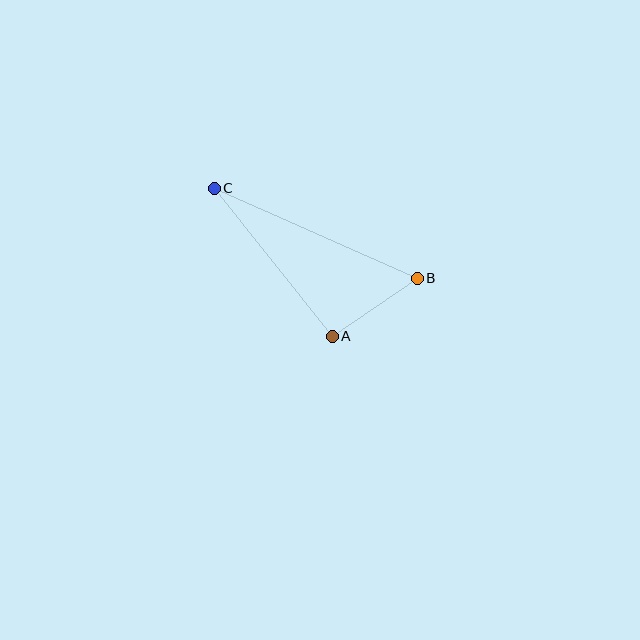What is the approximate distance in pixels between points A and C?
The distance between A and C is approximately 189 pixels.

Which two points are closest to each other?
Points A and B are closest to each other.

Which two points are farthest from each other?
Points B and C are farthest from each other.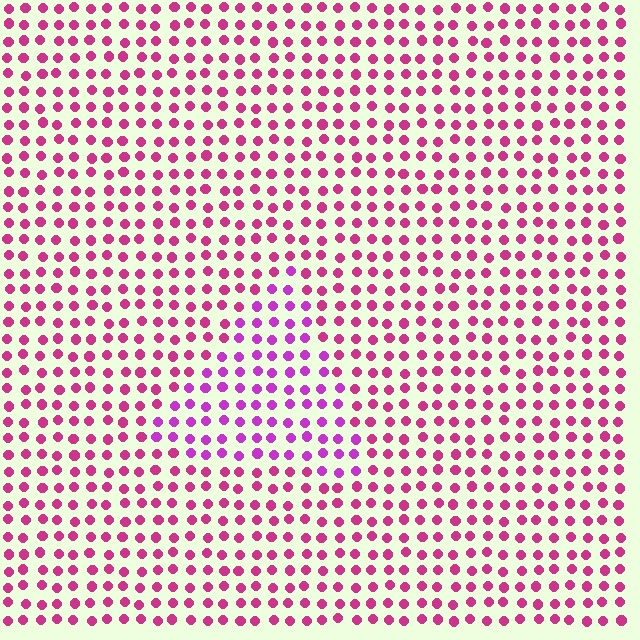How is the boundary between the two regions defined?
The boundary is defined purely by a slight shift in hue (about 29 degrees). Spacing, size, and orientation are identical on both sides.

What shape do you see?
I see a triangle.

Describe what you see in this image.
The image is filled with small magenta elements in a uniform arrangement. A triangle-shaped region is visible where the elements are tinted to a slightly different hue, forming a subtle color boundary.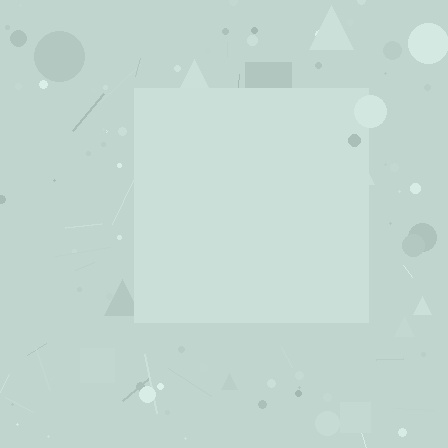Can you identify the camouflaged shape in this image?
The camouflaged shape is a square.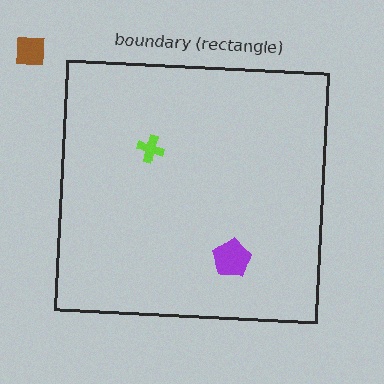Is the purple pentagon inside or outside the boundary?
Inside.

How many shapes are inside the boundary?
2 inside, 1 outside.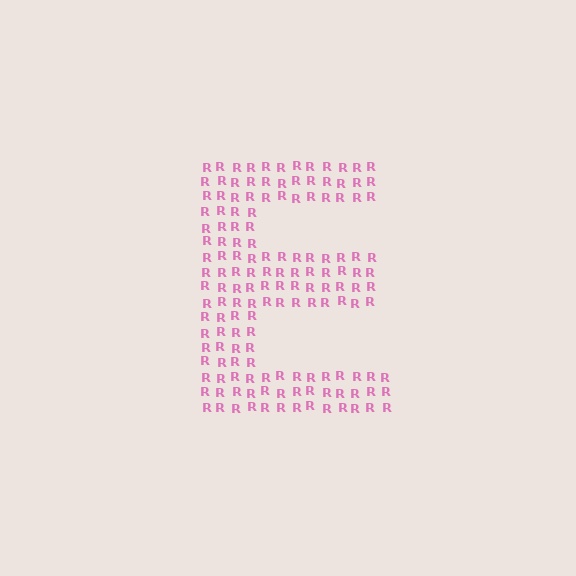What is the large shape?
The large shape is the letter E.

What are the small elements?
The small elements are letter R's.